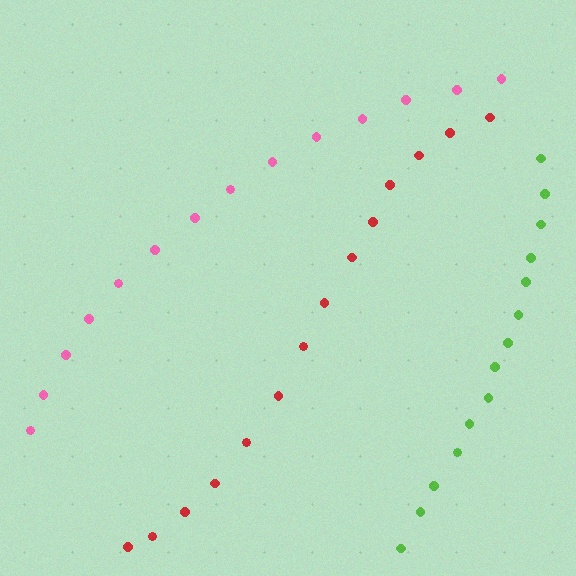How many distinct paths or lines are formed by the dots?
There are 3 distinct paths.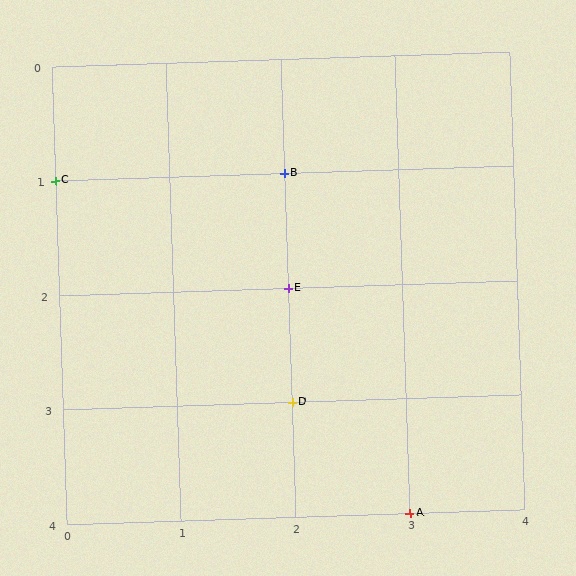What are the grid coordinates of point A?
Point A is at grid coordinates (3, 4).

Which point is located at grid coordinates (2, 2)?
Point E is at (2, 2).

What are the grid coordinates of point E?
Point E is at grid coordinates (2, 2).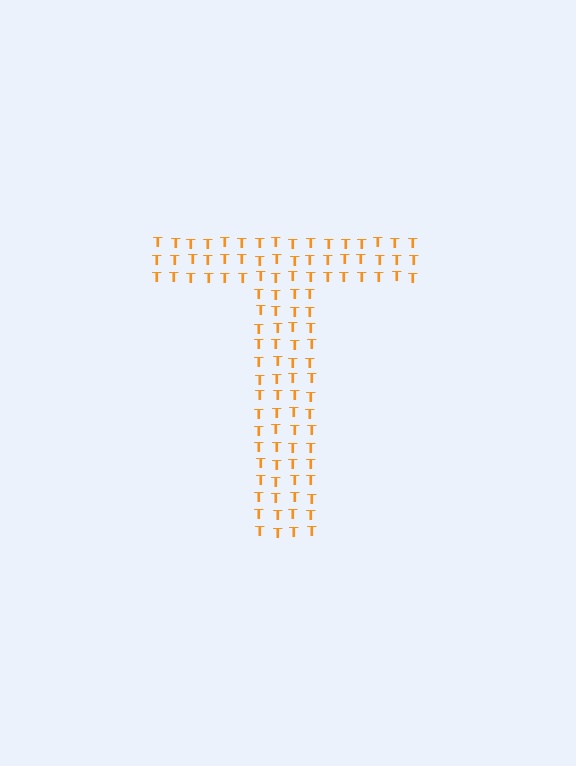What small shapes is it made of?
It is made of small letter T's.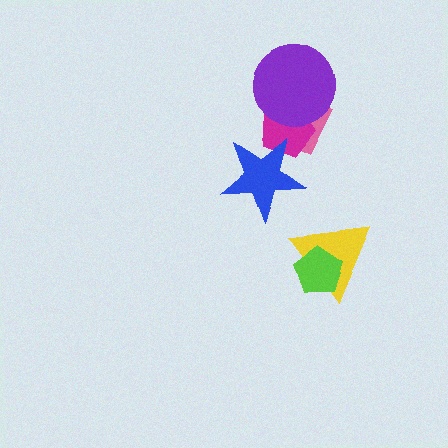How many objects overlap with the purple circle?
2 objects overlap with the purple circle.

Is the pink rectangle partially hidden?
Yes, it is partially covered by another shape.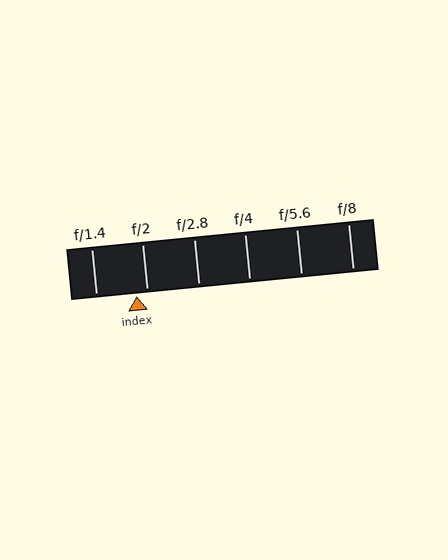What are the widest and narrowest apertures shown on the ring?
The widest aperture shown is f/1.4 and the narrowest is f/8.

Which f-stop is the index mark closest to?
The index mark is closest to f/2.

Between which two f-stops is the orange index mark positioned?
The index mark is between f/1.4 and f/2.